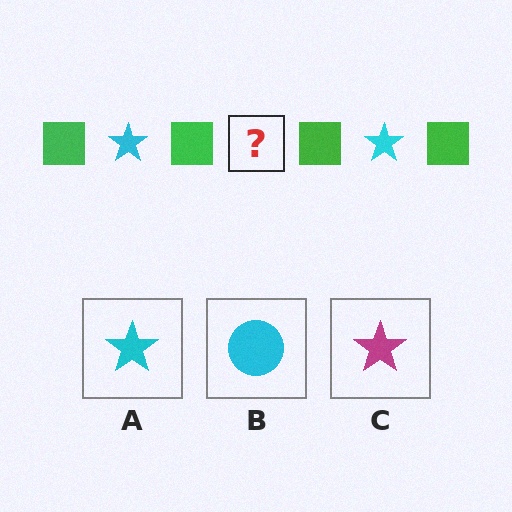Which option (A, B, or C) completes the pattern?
A.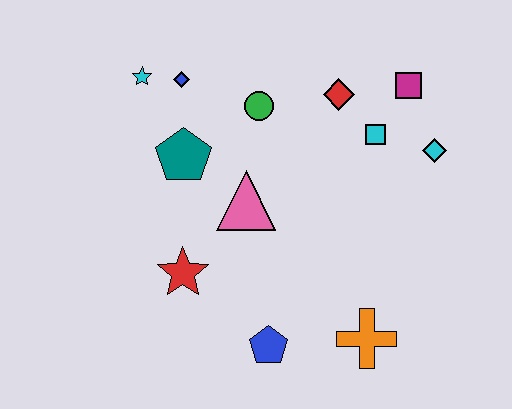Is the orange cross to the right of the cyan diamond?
No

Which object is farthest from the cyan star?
The orange cross is farthest from the cyan star.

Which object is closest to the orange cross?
The blue pentagon is closest to the orange cross.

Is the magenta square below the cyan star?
Yes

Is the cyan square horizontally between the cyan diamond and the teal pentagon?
Yes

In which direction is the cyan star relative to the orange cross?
The cyan star is above the orange cross.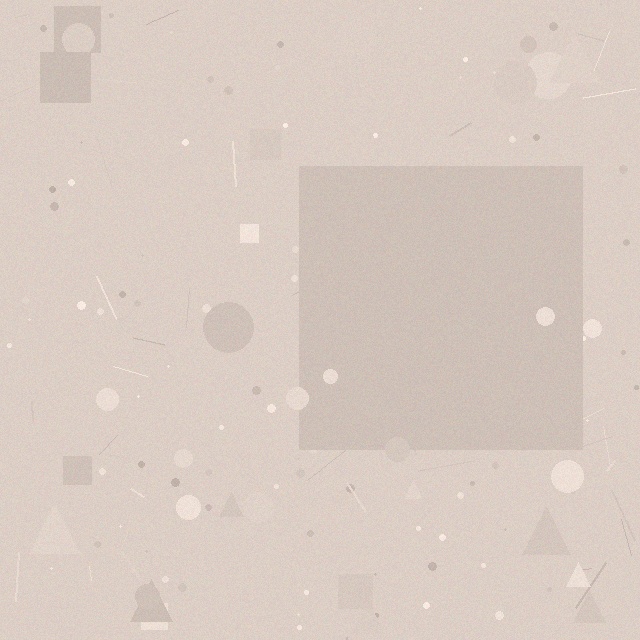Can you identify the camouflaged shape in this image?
The camouflaged shape is a square.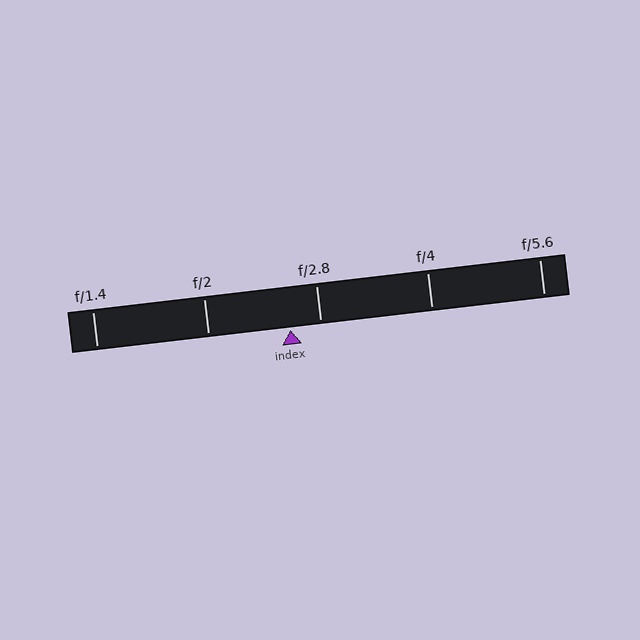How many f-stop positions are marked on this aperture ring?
There are 5 f-stop positions marked.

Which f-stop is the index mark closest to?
The index mark is closest to f/2.8.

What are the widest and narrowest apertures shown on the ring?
The widest aperture shown is f/1.4 and the narrowest is f/5.6.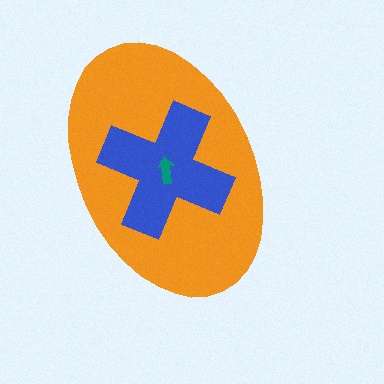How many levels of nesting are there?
3.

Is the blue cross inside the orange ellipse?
Yes.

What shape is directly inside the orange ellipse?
The blue cross.